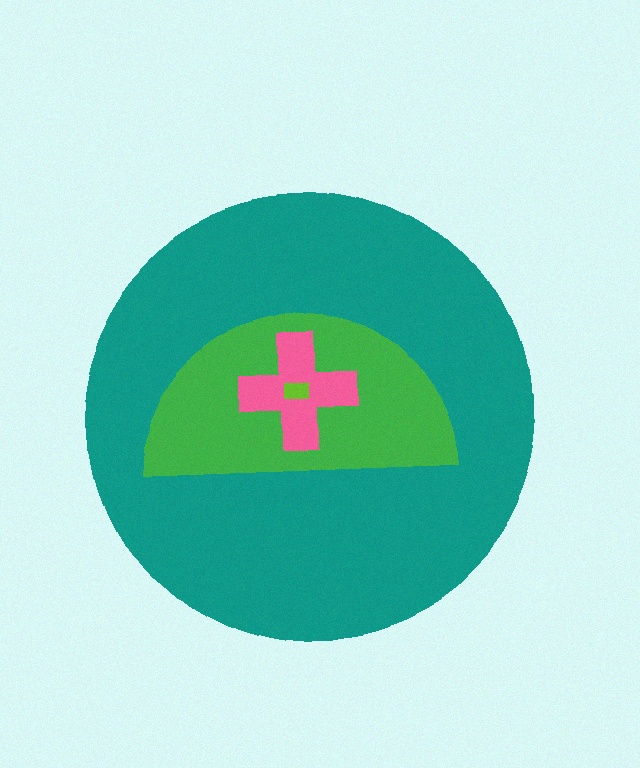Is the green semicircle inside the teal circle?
Yes.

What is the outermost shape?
The teal circle.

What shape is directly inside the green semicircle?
The pink cross.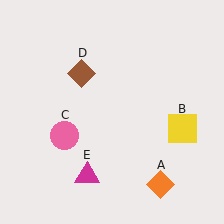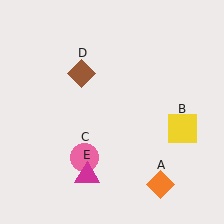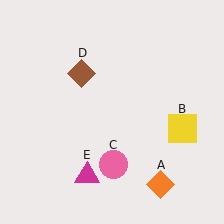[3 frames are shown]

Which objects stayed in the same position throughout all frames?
Orange diamond (object A) and yellow square (object B) and brown diamond (object D) and magenta triangle (object E) remained stationary.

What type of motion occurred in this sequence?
The pink circle (object C) rotated counterclockwise around the center of the scene.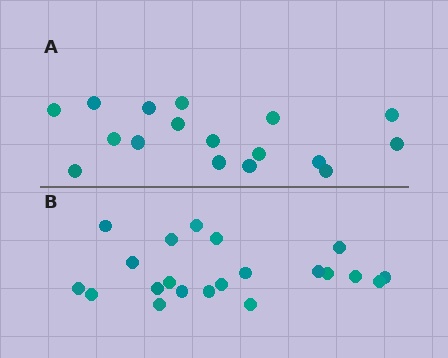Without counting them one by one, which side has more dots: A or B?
Region B (the bottom region) has more dots.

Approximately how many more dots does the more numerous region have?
Region B has about 4 more dots than region A.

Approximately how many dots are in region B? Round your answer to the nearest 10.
About 20 dots. (The exact count is 21, which rounds to 20.)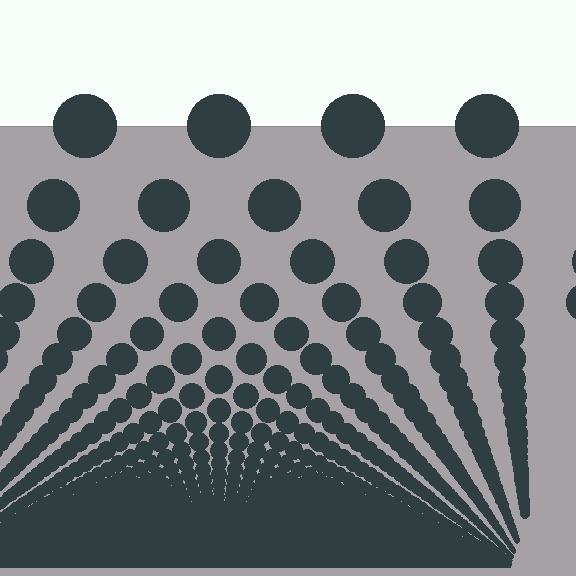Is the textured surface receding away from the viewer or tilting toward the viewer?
The surface appears to tilt toward the viewer. Texture elements get larger and sparser toward the top.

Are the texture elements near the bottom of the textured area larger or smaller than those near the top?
Smaller. The gradient is inverted — elements near the bottom are smaller and denser.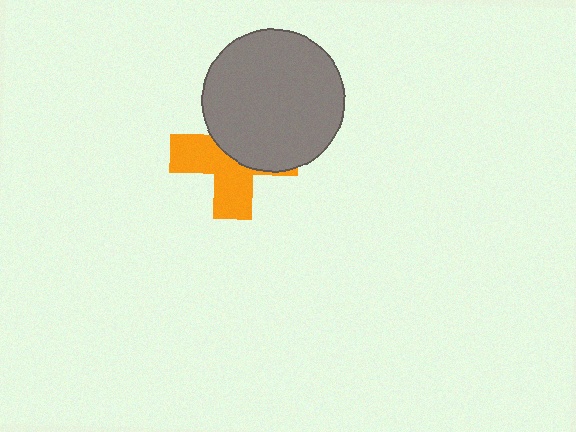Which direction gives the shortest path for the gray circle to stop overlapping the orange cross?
Moving up gives the shortest separation.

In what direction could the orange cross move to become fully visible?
The orange cross could move down. That would shift it out from behind the gray circle entirely.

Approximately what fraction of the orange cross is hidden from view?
Roughly 50% of the orange cross is hidden behind the gray circle.